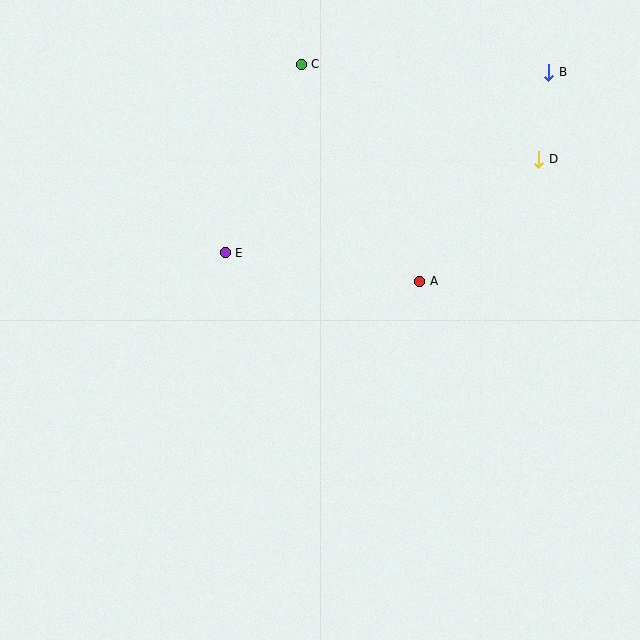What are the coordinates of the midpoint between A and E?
The midpoint between A and E is at (323, 267).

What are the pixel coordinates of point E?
Point E is at (225, 253).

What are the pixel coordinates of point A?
Point A is at (420, 281).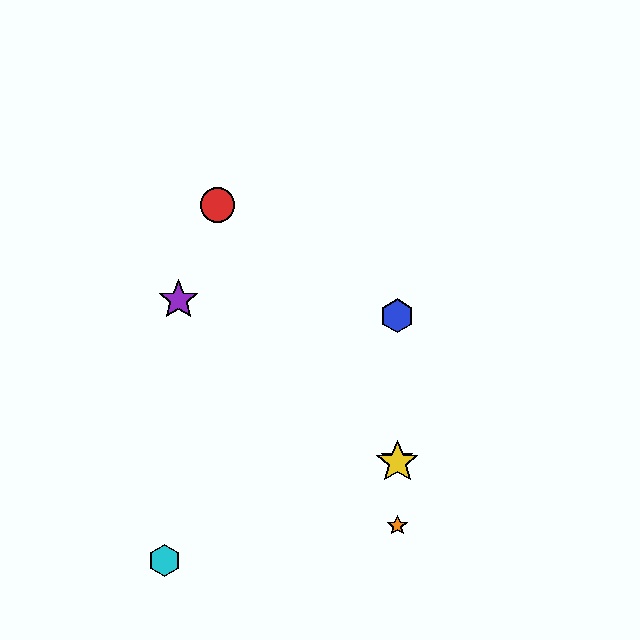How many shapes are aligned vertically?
4 shapes (the blue hexagon, the green star, the yellow star, the orange star) are aligned vertically.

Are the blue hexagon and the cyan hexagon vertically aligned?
No, the blue hexagon is at x≈397 and the cyan hexagon is at x≈165.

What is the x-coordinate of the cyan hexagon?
The cyan hexagon is at x≈165.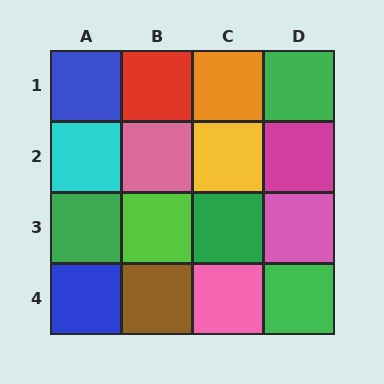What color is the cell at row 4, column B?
Brown.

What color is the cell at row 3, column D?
Pink.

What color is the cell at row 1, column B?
Red.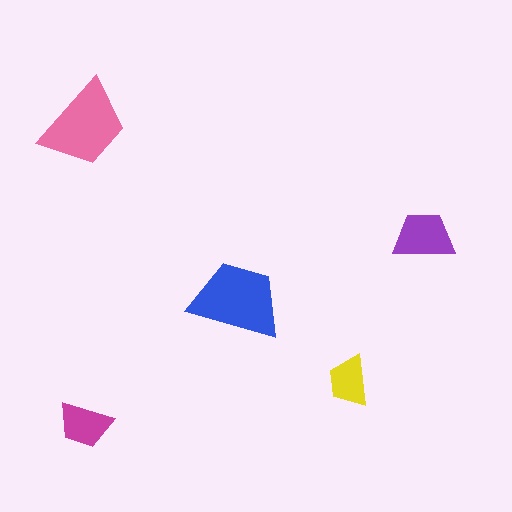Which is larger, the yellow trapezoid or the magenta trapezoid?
The magenta one.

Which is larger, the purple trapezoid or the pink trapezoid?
The pink one.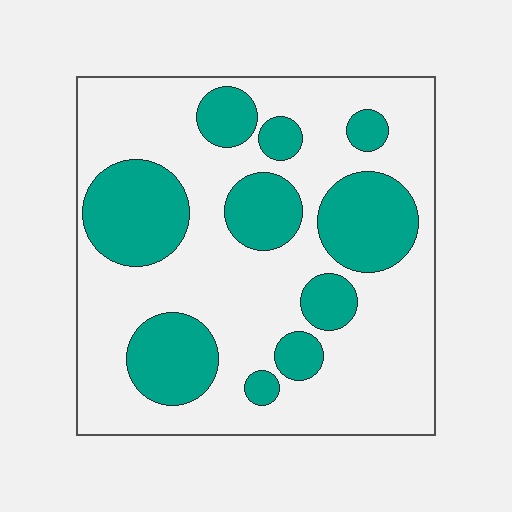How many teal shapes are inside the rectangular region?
10.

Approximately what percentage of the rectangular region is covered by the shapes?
Approximately 30%.